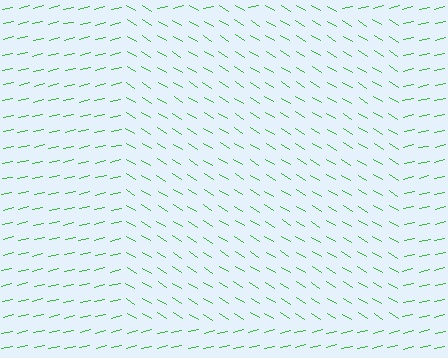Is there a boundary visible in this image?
Yes, there is a texture boundary formed by a change in line orientation.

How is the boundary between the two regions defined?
The boundary is defined purely by a change in line orientation (approximately 45 degrees difference). All lines are the same color and thickness.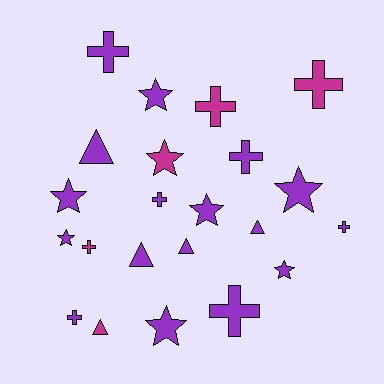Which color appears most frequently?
Purple, with 17 objects.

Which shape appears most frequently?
Cross, with 9 objects.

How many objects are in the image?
There are 22 objects.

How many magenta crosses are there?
There are 3 magenta crosses.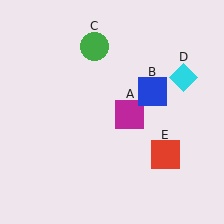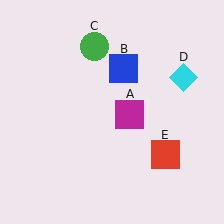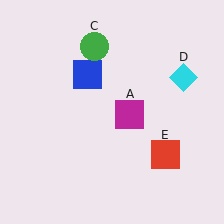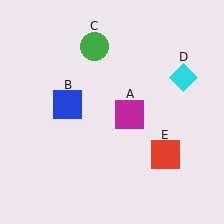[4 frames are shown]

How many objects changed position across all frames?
1 object changed position: blue square (object B).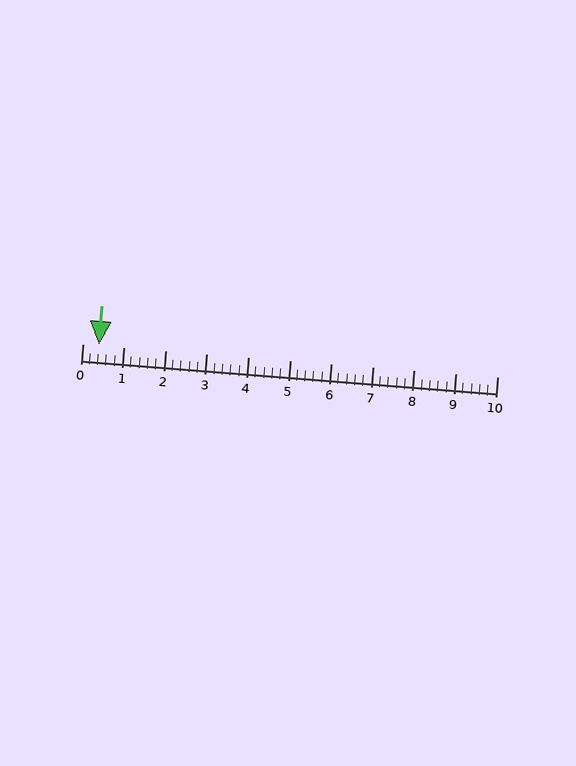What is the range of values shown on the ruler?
The ruler shows values from 0 to 10.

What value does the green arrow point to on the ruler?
The green arrow points to approximately 0.4.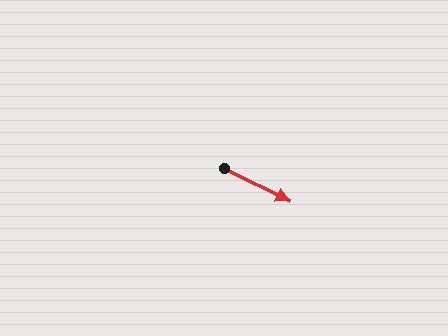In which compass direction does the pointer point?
Southeast.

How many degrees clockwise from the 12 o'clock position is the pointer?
Approximately 116 degrees.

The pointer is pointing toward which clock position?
Roughly 4 o'clock.